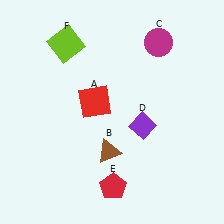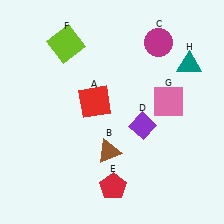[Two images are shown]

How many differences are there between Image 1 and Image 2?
There are 2 differences between the two images.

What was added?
A pink square (G), a teal triangle (H) were added in Image 2.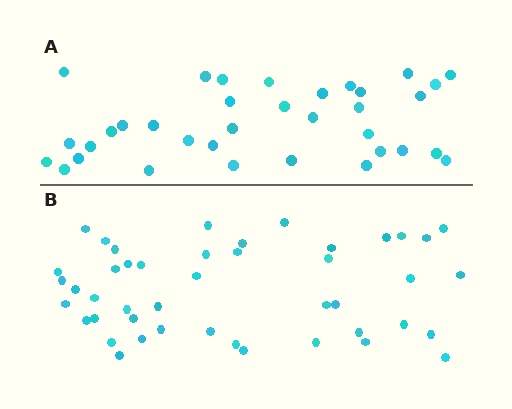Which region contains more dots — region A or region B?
Region B (the bottom region) has more dots.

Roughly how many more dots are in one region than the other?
Region B has roughly 10 or so more dots than region A.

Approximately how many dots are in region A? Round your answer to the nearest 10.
About 40 dots. (The exact count is 35, which rounds to 40.)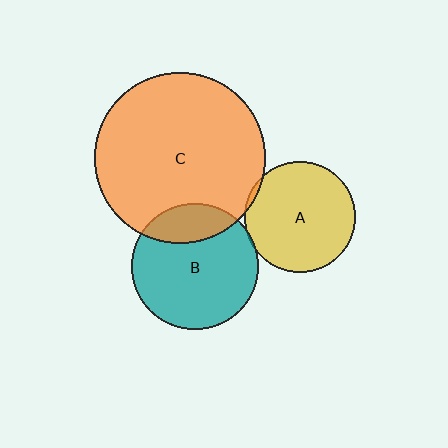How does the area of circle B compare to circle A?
Approximately 1.3 times.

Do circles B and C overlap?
Yes.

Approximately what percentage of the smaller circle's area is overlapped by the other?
Approximately 20%.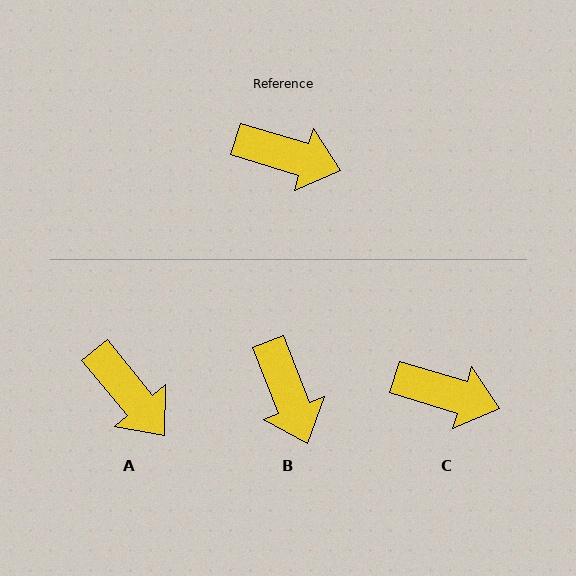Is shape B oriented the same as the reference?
No, it is off by about 52 degrees.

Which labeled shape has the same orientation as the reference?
C.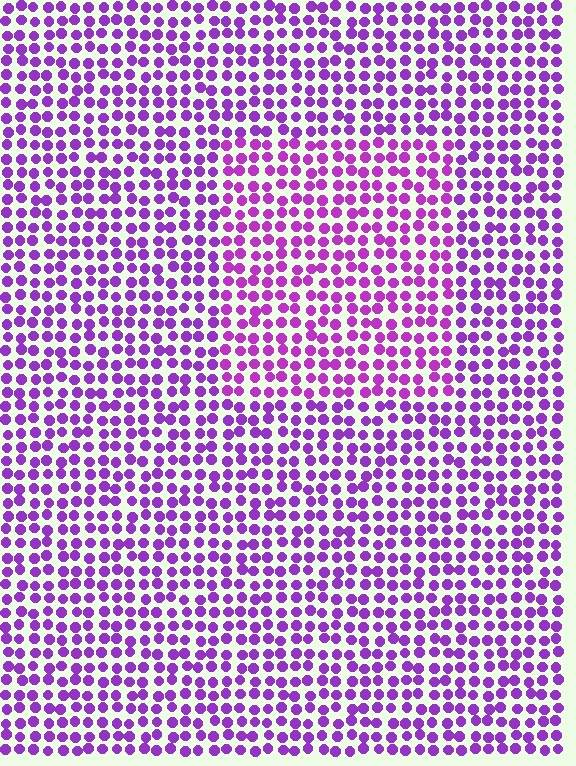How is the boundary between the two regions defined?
The boundary is defined purely by a slight shift in hue (about 17 degrees). Spacing, size, and orientation are identical on both sides.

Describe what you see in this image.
The image is filled with small purple elements in a uniform arrangement. A rectangle-shaped region is visible where the elements are tinted to a slightly different hue, forming a subtle color boundary.